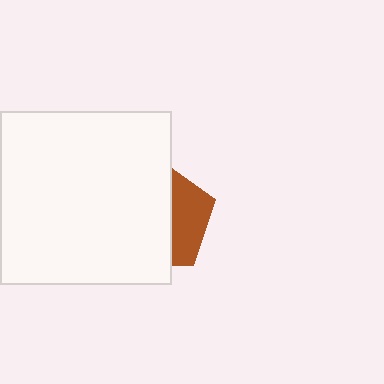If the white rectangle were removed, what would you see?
You would see the complete brown pentagon.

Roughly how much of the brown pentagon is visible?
A small part of it is visible (roughly 35%).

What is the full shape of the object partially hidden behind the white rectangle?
The partially hidden object is a brown pentagon.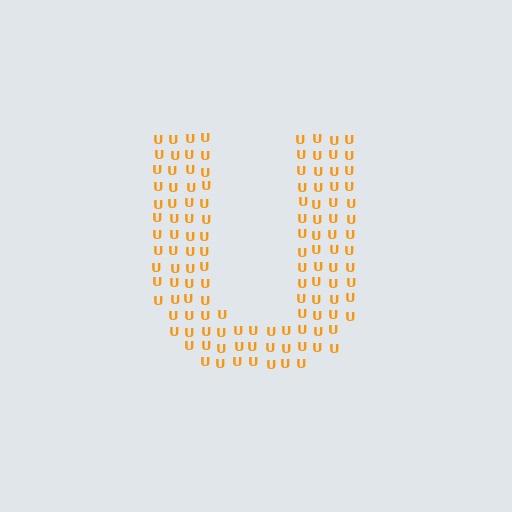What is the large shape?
The large shape is the letter U.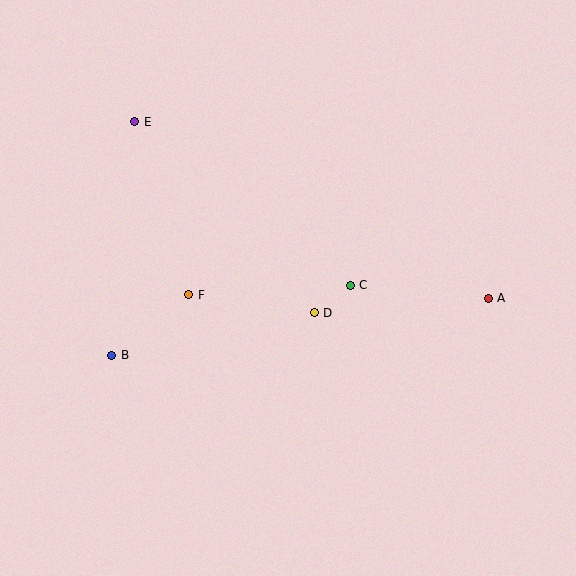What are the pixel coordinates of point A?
Point A is at (488, 298).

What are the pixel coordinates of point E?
Point E is at (135, 122).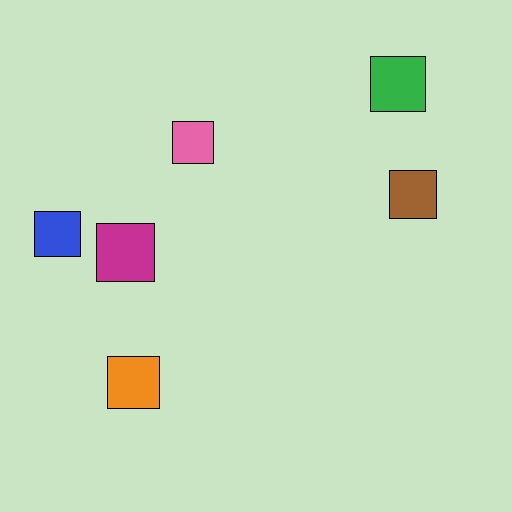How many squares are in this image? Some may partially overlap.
There are 6 squares.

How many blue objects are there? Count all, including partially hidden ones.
There is 1 blue object.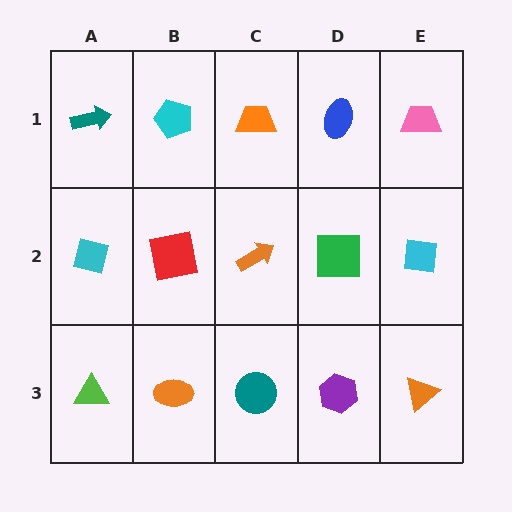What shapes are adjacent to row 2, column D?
A blue ellipse (row 1, column D), a purple hexagon (row 3, column D), an orange arrow (row 2, column C), a cyan square (row 2, column E).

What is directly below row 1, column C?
An orange arrow.